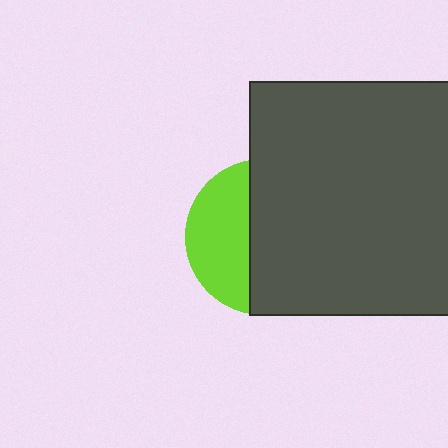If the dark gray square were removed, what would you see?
You would see the complete lime circle.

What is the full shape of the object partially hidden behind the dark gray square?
The partially hidden object is a lime circle.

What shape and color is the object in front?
The object in front is a dark gray square.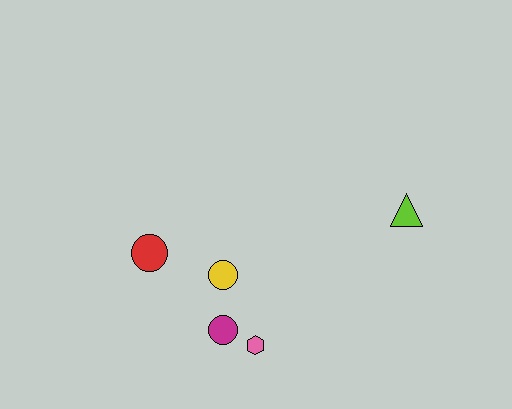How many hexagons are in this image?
There is 1 hexagon.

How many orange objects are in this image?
There are no orange objects.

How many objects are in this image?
There are 5 objects.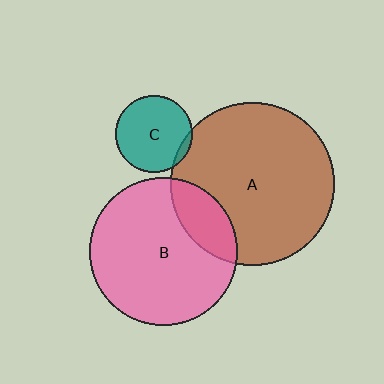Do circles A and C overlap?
Yes.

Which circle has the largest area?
Circle A (brown).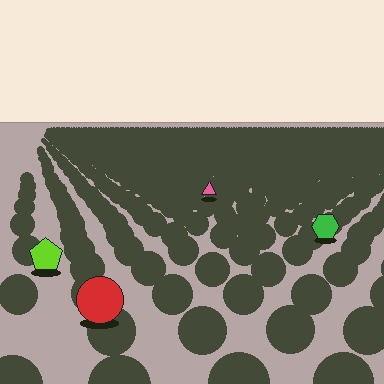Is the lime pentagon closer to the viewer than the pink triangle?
Yes. The lime pentagon is closer — you can tell from the texture gradient: the ground texture is coarser near it.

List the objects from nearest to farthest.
From nearest to farthest: the red circle, the lime pentagon, the green hexagon, the pink triangle.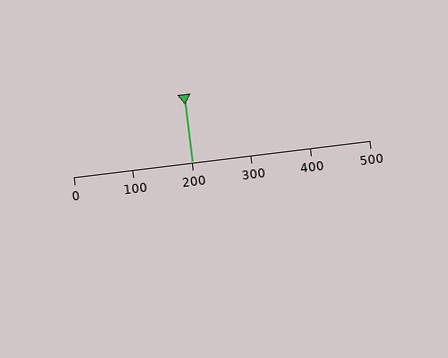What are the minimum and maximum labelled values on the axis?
The axis runs from 0 to 500.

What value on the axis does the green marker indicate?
The marker indicates approximately 200.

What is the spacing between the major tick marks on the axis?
The major ticks are spaced 100 apart.